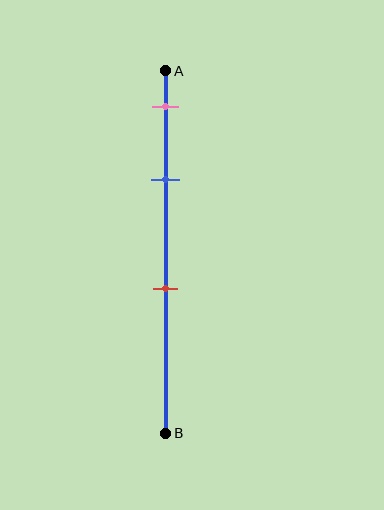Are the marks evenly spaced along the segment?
No, the marks are not evenly spaced.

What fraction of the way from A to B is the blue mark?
The blue mark is approximately 30% (0.3) of the way from A to B.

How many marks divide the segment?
There are 3 marks dividing the segment.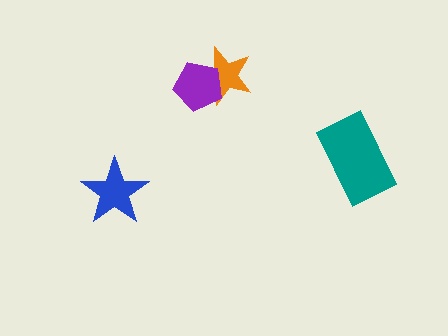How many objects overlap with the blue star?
0 objects overlap with the blue star.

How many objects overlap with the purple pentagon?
1 object overlaps with the purple pentagon.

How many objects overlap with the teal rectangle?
0 objects overlap with the teal rectangle.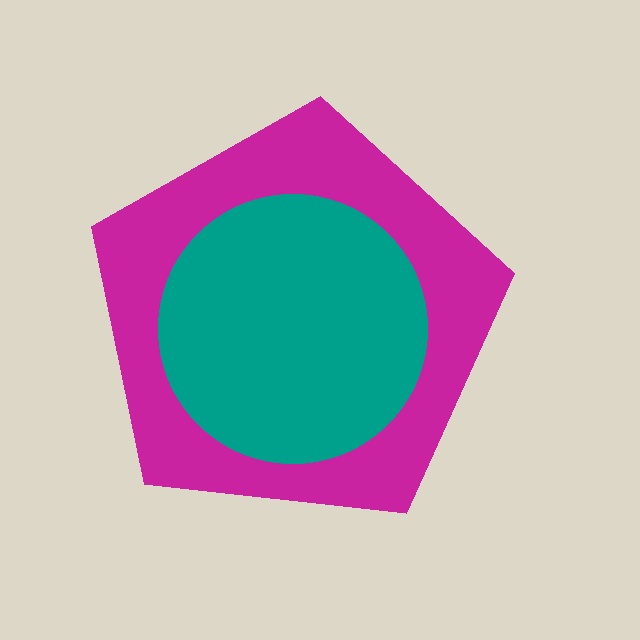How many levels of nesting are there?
2.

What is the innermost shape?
The teal circle.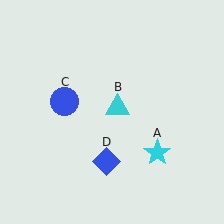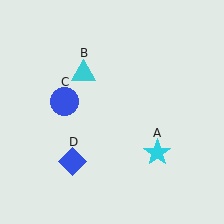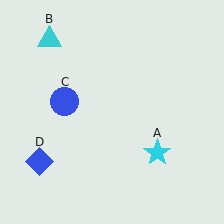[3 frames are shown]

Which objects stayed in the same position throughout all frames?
Cyan star (object A) and blue circle (object C) remained stationary.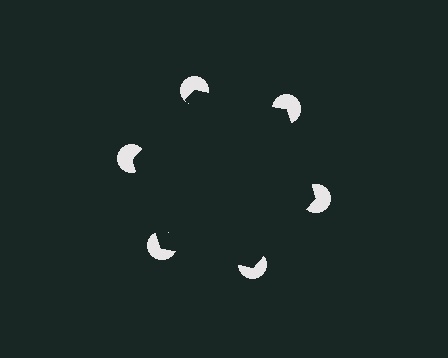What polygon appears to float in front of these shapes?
An illusory hexagon — its edges are inferred from the aligned wedge cuts in the pac-man discs, not physically drawn.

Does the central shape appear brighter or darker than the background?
It typically appears slightly darker than the background, even though no actual brightness change is drawn.